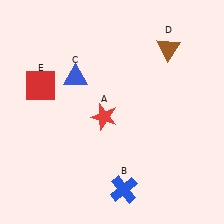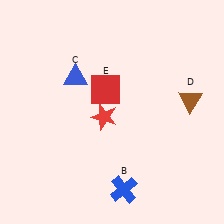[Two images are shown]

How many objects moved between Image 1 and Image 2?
2 objects moved between the two images.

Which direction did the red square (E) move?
The red square (E) moved right.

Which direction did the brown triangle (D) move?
The brown triangle (D) moved down.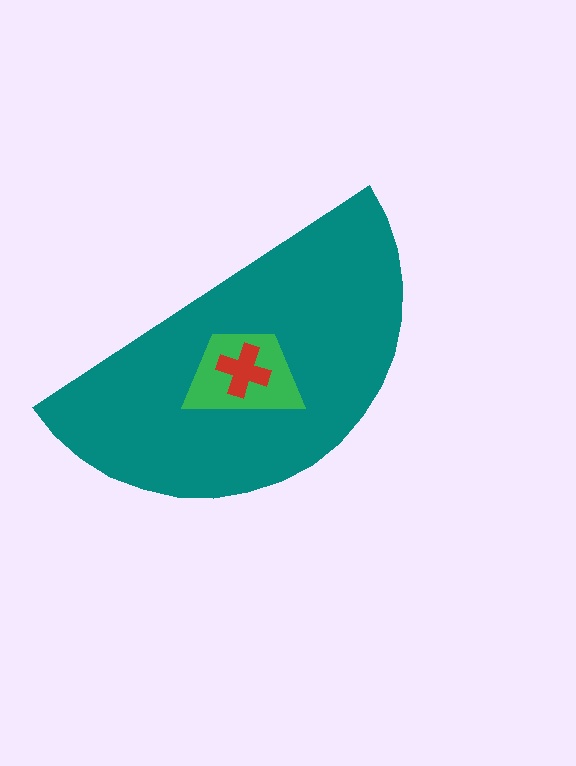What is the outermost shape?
The teal semicircle.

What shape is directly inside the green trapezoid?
The red cross.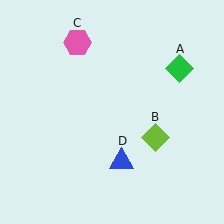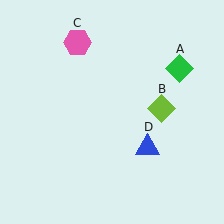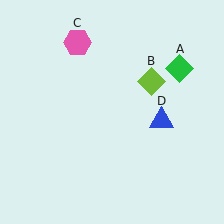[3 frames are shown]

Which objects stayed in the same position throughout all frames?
Green diamond (object A) and pink hexagon (object C) remained stationary.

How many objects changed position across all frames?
2 objects changed position: lime diamond (object B), blue triangle (object D).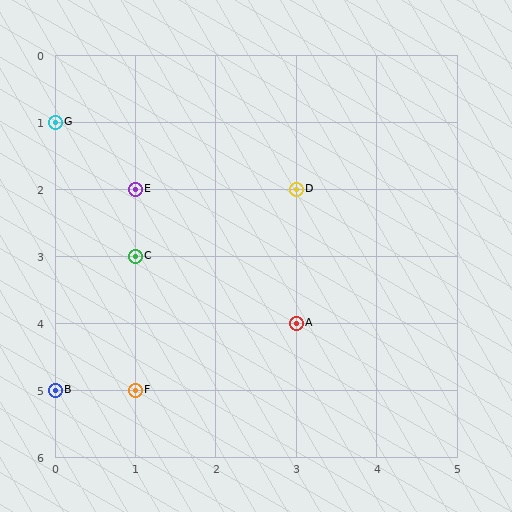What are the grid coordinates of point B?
Point B is at grid coordinates (0, 5).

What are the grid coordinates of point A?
Point A is at grid coordinates (3, 4).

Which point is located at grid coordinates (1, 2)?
Point E is at (1, 2).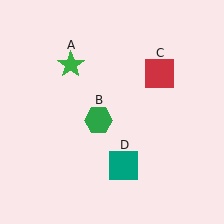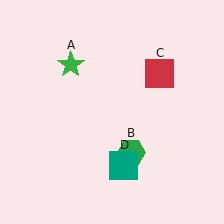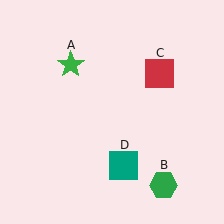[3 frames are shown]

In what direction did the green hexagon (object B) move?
The green hexagon (object B) moved down and to the right.